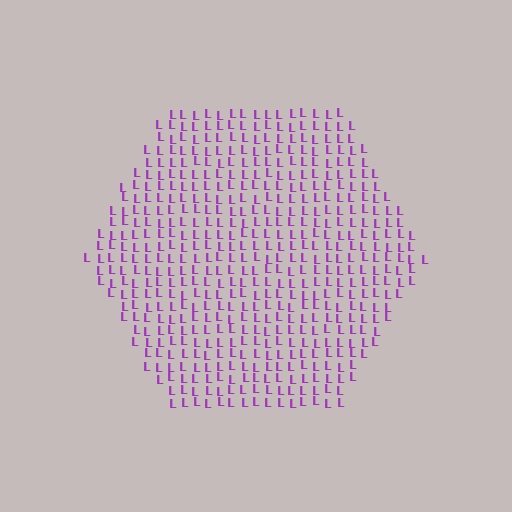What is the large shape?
The large shape is a hexagon.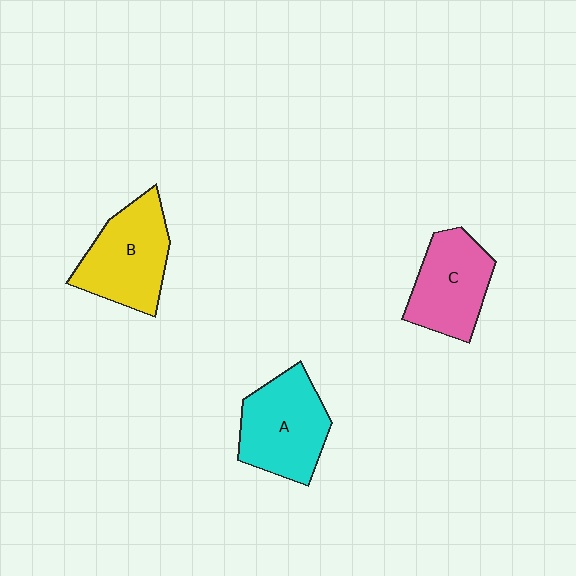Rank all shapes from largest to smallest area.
From largest to smallest: A (cyan), B (yellow), C (pink).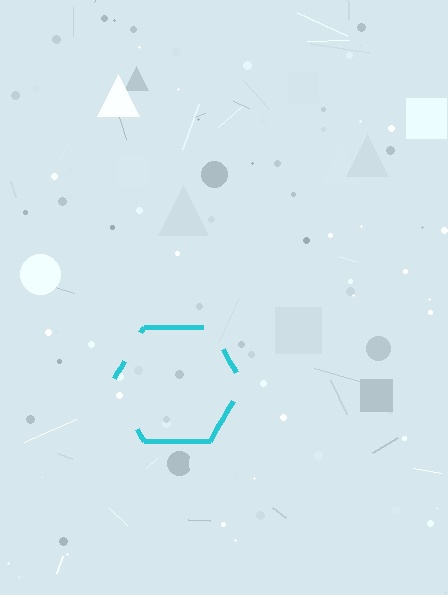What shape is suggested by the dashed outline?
The dashed outline suggests a hexagon.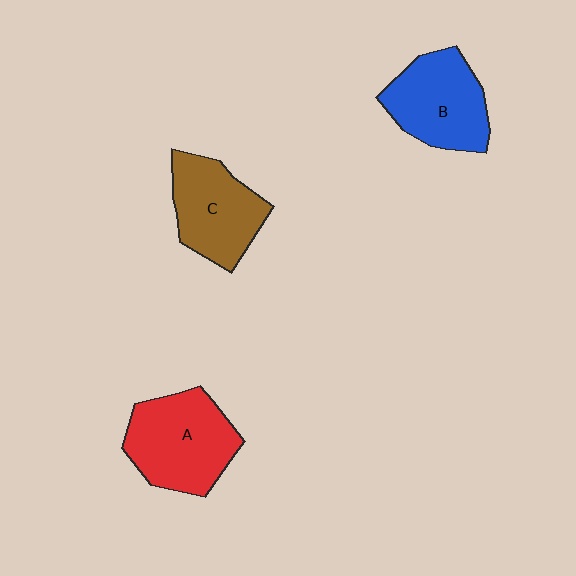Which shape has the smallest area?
Shape C (brown).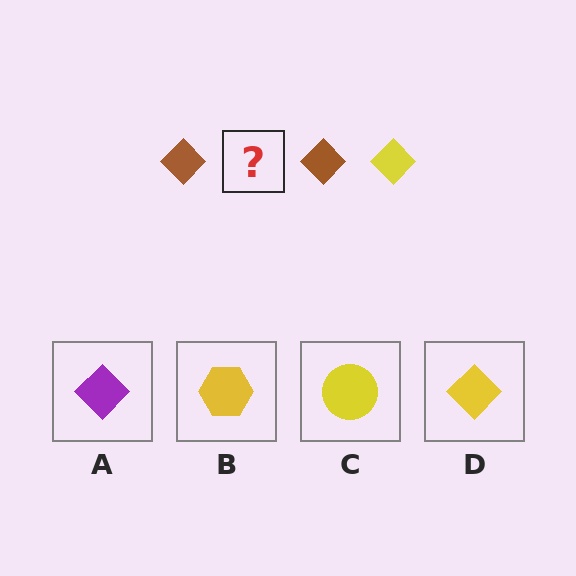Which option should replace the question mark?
Option D.